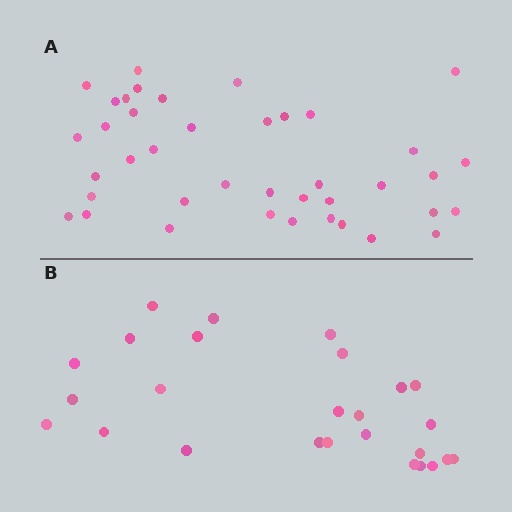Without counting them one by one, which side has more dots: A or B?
Region A (the top region) has more dots.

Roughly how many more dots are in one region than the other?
Region A has approximately 15 more dots than region B.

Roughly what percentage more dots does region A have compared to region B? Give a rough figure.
About 55% more.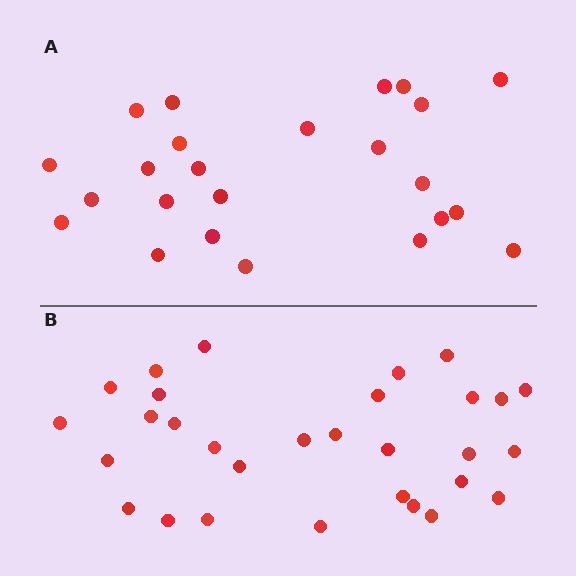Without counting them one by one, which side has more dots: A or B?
Region B (the bottom region) has more dots.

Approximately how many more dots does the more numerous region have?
Region B has about 6 more dots than region A.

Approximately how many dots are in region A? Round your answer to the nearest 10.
About 20 dots. (The exact count is 24, which rounds to 20.)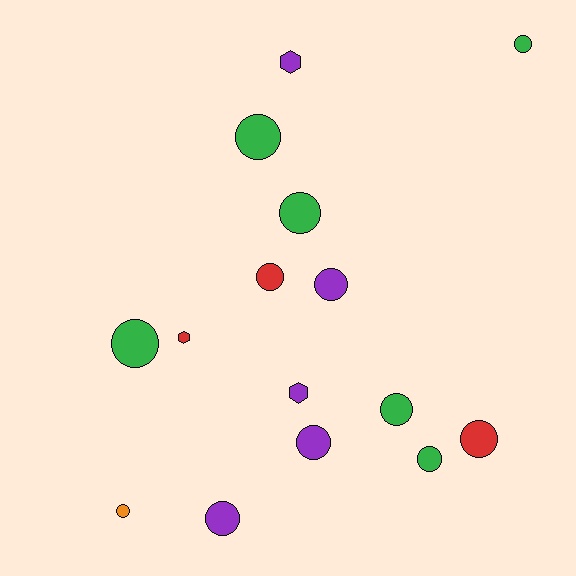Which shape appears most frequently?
Circle, with 12 objects.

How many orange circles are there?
There is 1 orange circle.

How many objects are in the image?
There are 15 objects.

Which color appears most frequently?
Green, with 6 objects.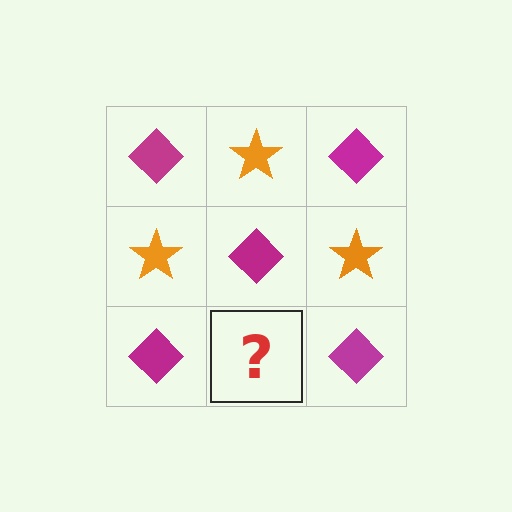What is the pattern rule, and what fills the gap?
The rule is that it alternates magenta diamond and orange star in a checkerboard pattern. The gap should be filled with an orange star.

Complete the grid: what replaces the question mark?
The question mark should be replaced with an orange star.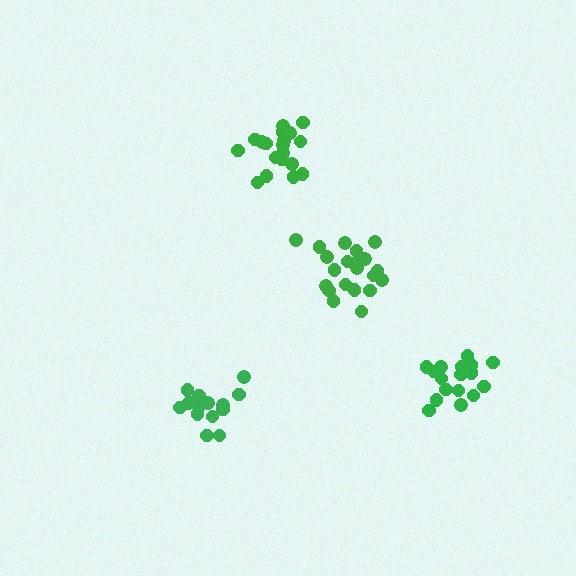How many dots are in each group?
Group 1: 21 dots, Group 2: 15 dots, Group 3: 19 dots, Group 4: 18 dots (73 total).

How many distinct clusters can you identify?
There are 4 distinct clusters.